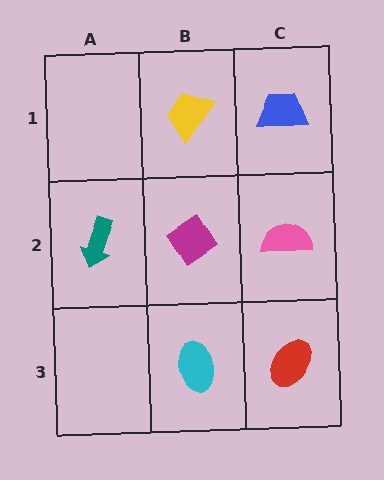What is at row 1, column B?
A yellow trapezoid.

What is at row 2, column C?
A pink semicircle.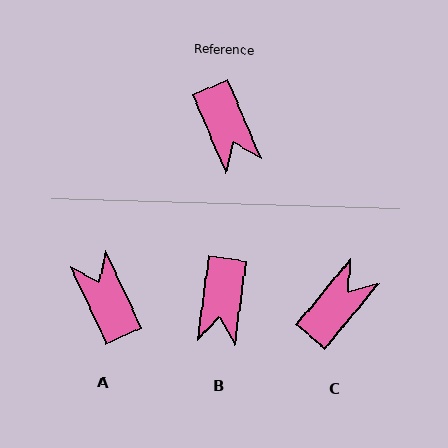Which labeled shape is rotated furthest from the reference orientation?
A, about 179 degrees away.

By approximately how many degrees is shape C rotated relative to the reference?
Approximately 116 degrees counter-clockwise.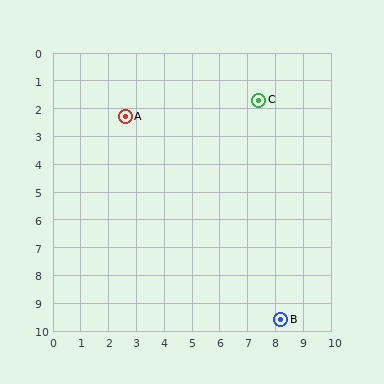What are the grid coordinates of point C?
Point C is at approximately (7.4, 1.7).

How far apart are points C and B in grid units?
Points C and B are about 7.9 grid units apart.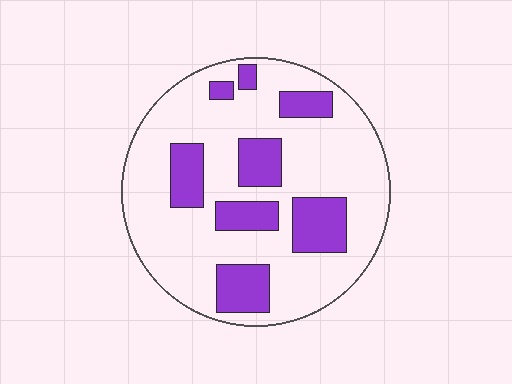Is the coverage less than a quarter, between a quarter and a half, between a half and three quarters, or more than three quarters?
Between a quarter and a half.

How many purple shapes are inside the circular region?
8.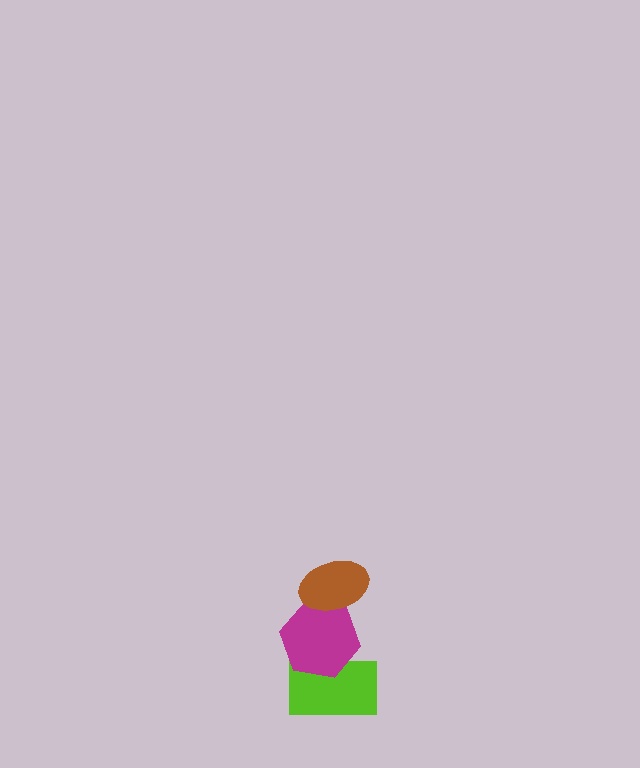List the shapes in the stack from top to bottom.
From top to bottom: the brown ellipse, the magenta hexagon, the lime rectangle.